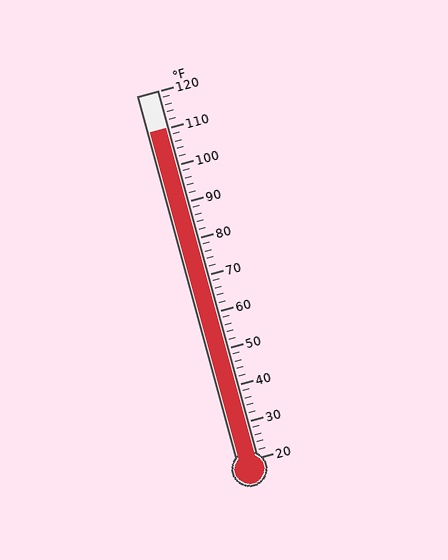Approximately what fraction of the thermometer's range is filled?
The thermometer is filled to approximately 90% of its range.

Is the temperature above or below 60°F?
The temperature is above 60°F.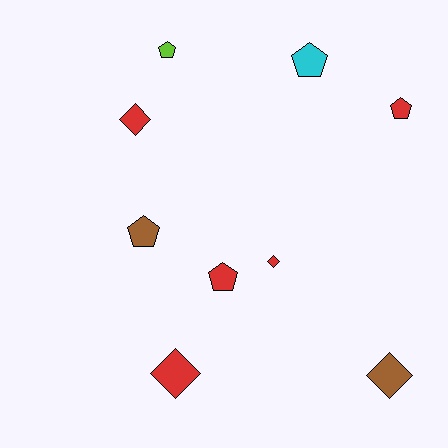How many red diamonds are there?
There are 3 red diamonds.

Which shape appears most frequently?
Pentagon, with 5 objects.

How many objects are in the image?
There are 9 objects.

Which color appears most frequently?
Red, with 5 objects.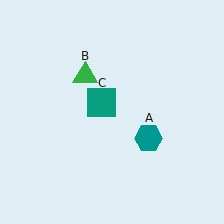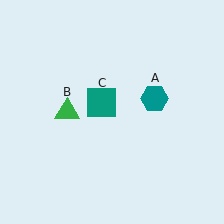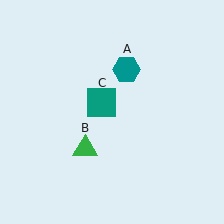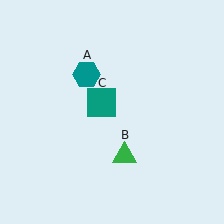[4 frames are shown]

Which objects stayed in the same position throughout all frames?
Teal square (object C) remained stationary.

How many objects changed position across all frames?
2 objects changed position: teal hexagon (object A), green triangle (object B).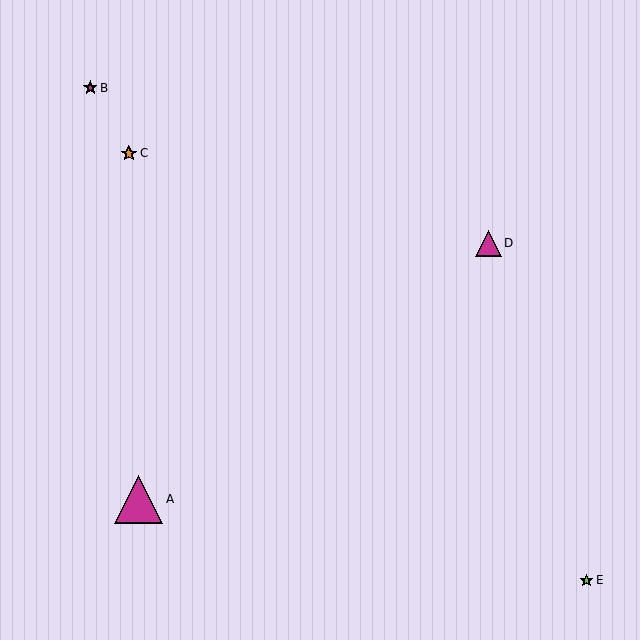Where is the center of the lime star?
The center of the lime star is at (586, 580).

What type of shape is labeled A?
Shape A is a magenta triangle.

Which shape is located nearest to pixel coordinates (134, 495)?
The magenta triangle (labeled A) at (139, 499) is nearest to that location.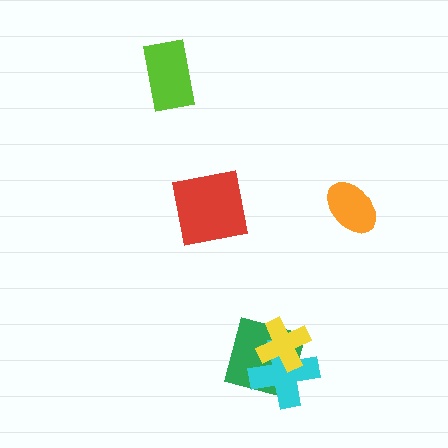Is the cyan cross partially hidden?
Yes, it is partially covered by another shape.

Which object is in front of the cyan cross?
The yellow cross is in front of the cyan cross.